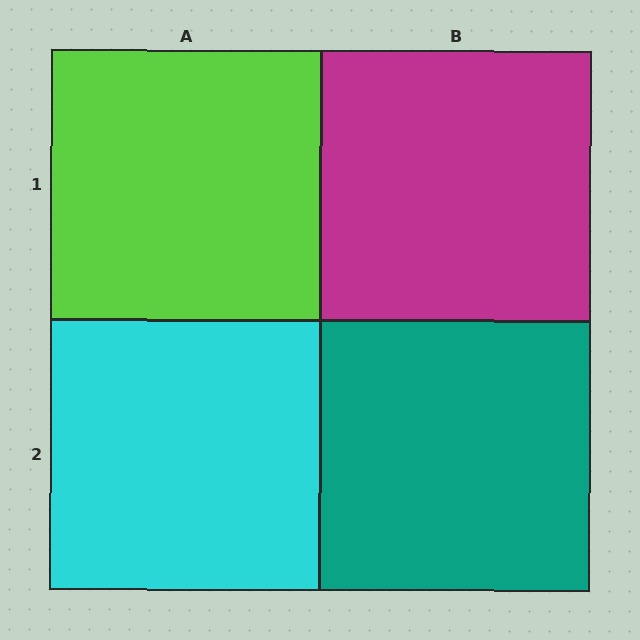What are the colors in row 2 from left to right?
Cyan, teal.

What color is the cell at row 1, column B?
Magenta.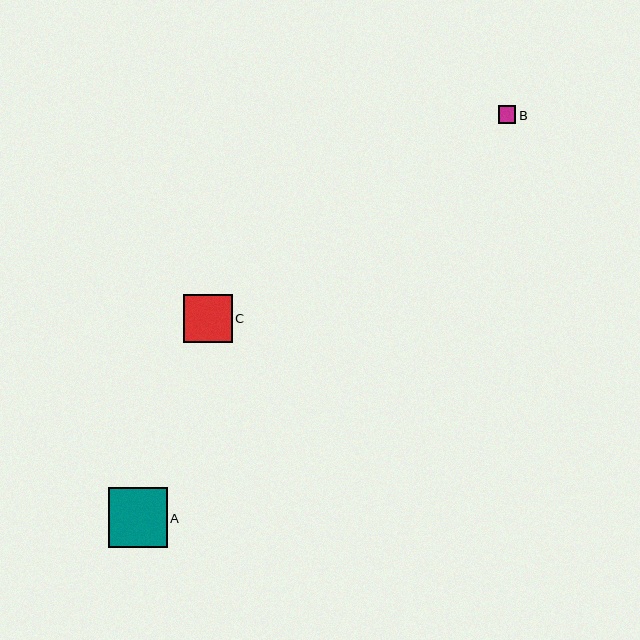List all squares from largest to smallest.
From largest to smallest: A, C, B.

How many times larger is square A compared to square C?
Square A is approximately 1.2 times the size of square C.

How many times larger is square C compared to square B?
Square C is approximately 2.8 times the size of square B.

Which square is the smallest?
Square B is the smallest with a size of approximately 18 pixels.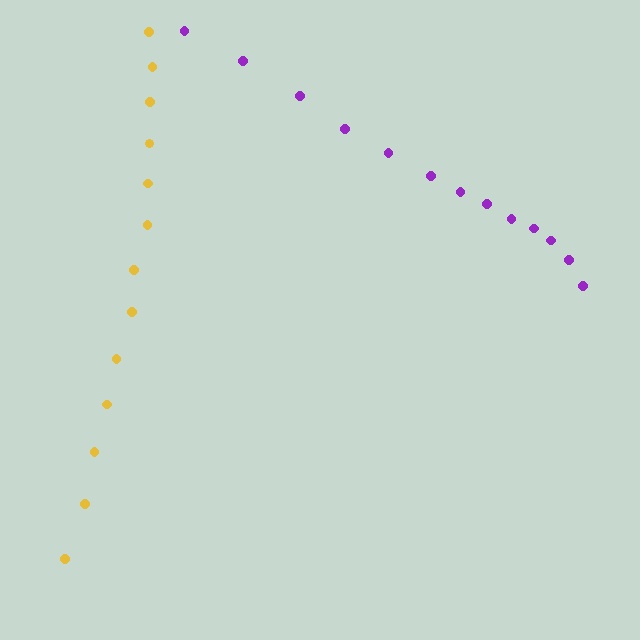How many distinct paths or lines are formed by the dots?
There are 2 distinct paths.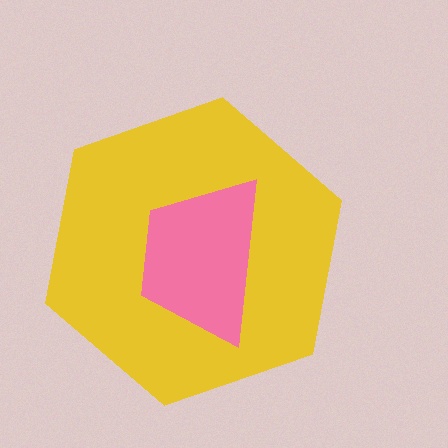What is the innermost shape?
The pink trapezoid.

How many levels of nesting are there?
2.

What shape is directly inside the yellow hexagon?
The pink trapezoid.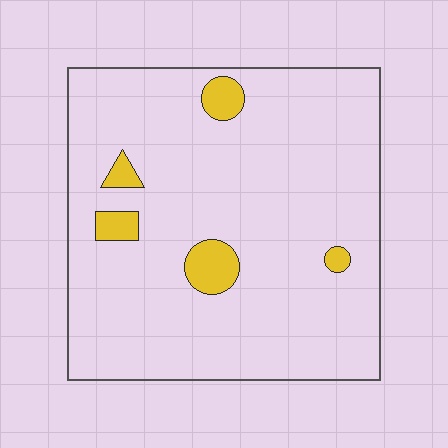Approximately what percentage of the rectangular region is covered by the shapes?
Approximately 5%.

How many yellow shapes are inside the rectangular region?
5.